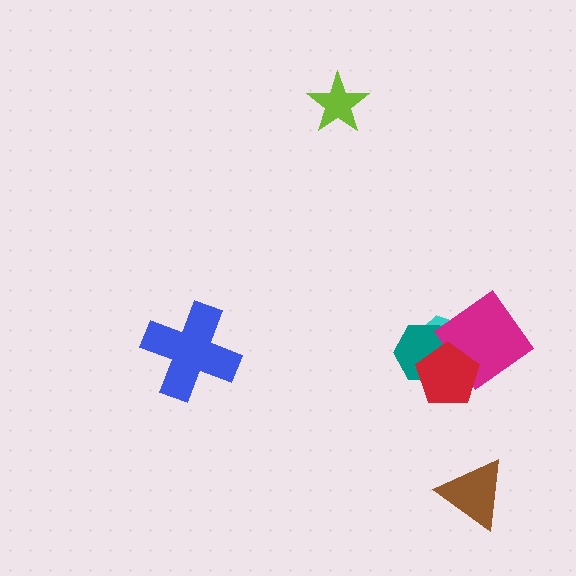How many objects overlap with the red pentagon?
3 objects overlap with the red pentagon.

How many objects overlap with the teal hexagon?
2 objects overlap with the teal hexagon.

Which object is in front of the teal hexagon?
The red pentagon is in front of the teal hexagon.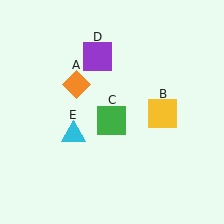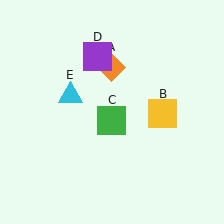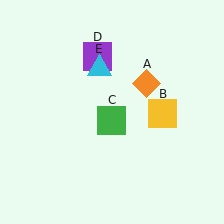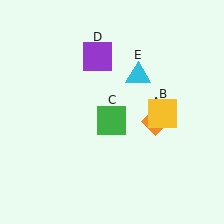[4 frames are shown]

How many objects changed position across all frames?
2 objects changed position: orange diamond (object A), cyan triangle (object E).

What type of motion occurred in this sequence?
The orange diamond (object A), cyan triangle (object E) rotated clockwise around the center of the scene.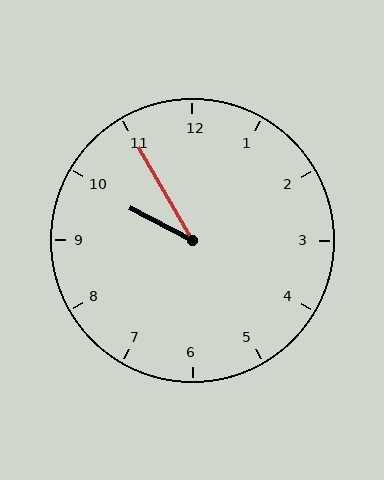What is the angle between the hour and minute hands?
Approximately 32 degrees.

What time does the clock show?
9:55.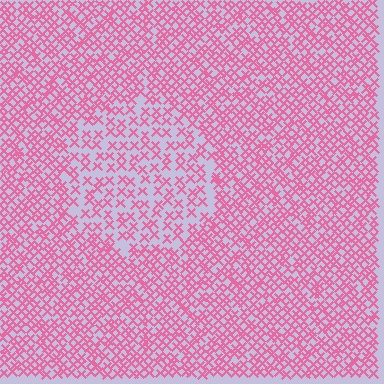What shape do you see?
I see a circle.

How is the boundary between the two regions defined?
The boundary is defined by a change in element density (approximately 1.8x ratio). All elements are the same color, size, and shape.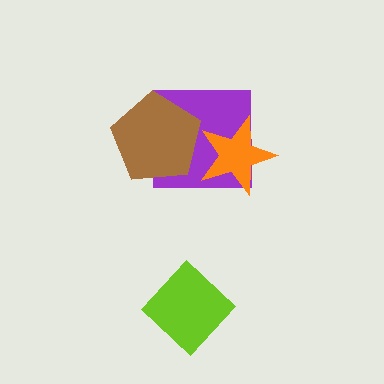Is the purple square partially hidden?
Yes, it is partially covered by another shape.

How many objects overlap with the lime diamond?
0 objects overlap with the lime diamond.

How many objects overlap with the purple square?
2 objects overlap with the purple square.